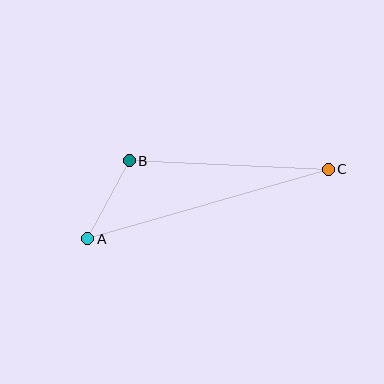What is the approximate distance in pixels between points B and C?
The distance between B and C is approximately 199 pixels.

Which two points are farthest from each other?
Points A and C are farthest from each other.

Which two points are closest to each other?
Points A and B are closest to each other.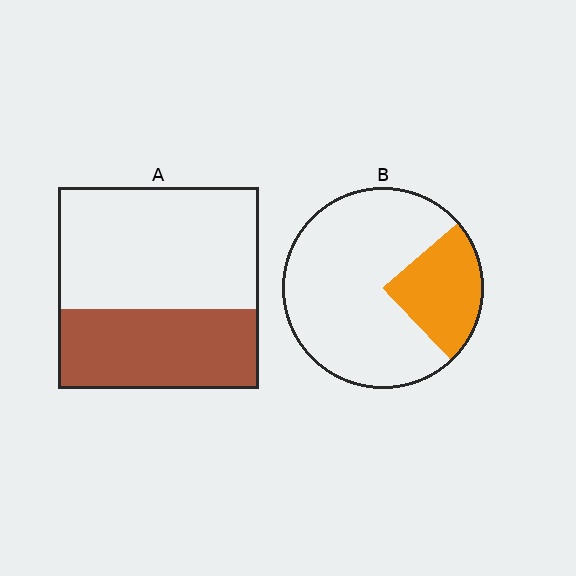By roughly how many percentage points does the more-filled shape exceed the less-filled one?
By roughly 15 percentage points (A over B).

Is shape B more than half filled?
No.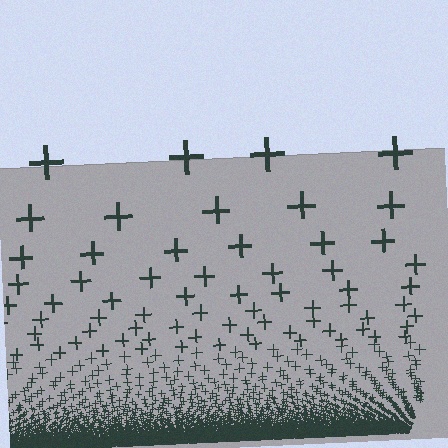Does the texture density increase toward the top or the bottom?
Density increases toward the bottom.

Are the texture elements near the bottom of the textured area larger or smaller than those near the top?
Smaller. The gradient is inverted — elements near the bottom are smaller and denser.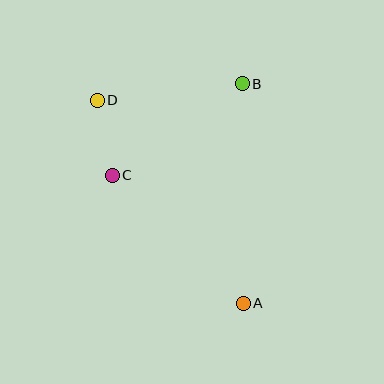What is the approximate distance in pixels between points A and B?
The distance between A and B is approximately 220 pixels.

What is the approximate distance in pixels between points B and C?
The distance between B and C is approximately 159 pixels.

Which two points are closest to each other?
Points C and D are closest to each other.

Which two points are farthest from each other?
Points A and D are farthest from each other.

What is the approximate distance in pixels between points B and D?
The distance between B and D is approximately 146 pixels.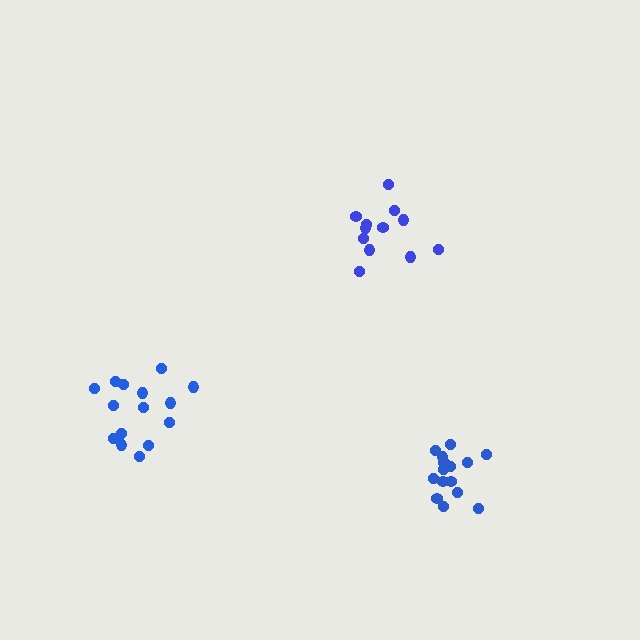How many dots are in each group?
Group 1: 12 dots, Group 2: 15 dots, Group 3: 15 dots (42 total).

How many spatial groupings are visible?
There are 3 spatial groupings.